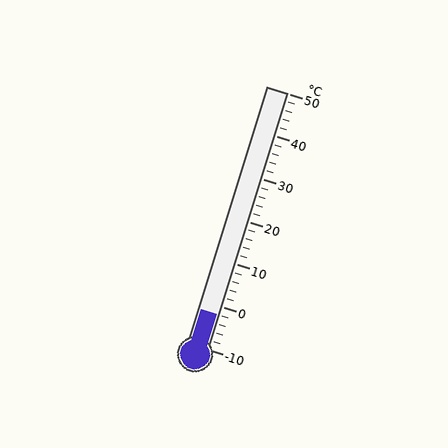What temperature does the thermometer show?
The thermometer shows approximately -2°C.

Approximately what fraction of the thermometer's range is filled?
The thermometer is filled to approximately 15% of its range.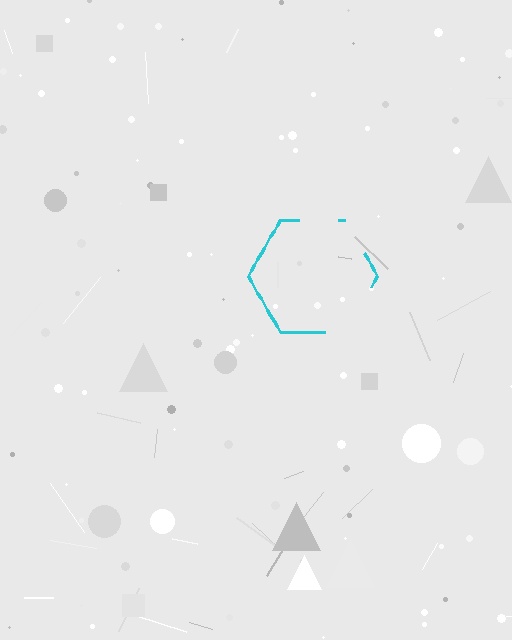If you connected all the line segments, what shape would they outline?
They would outline a hexagon.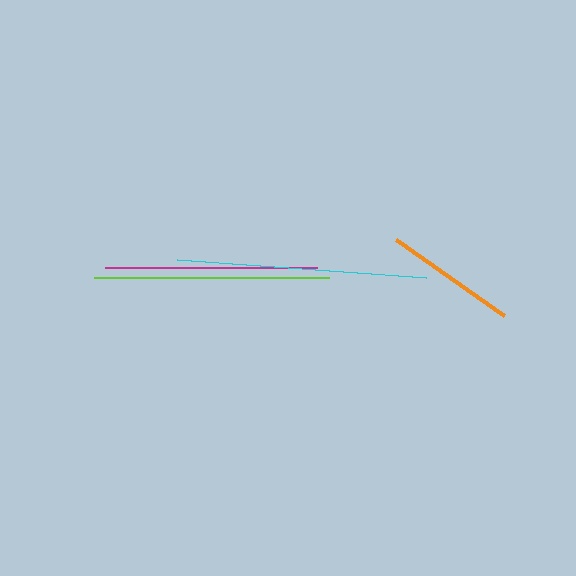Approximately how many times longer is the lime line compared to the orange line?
The lime line is approximately 1.8 times the length of the orange line.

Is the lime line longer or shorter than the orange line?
The lime line is longer than the orange line.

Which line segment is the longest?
The cyan line is the longest at approximately 249 pixels.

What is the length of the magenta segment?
The magenta segment is approximately 212 pixels long.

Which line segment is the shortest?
The orange line is the shortest at approximately 131 pixels.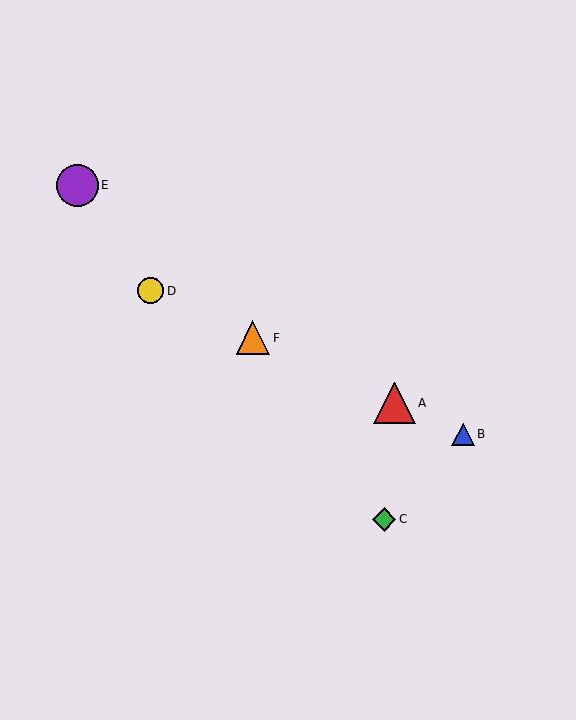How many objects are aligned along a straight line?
4 objects (A, B, D, F) are aligned along a straight line.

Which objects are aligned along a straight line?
Objects A, B, D, F are aligned along a straight line.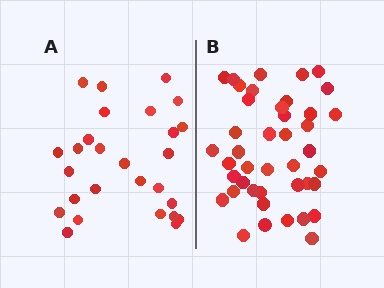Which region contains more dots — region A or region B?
Region B (the right region) has more dots.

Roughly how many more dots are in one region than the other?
Region B has approximately 15 more dots than region A.